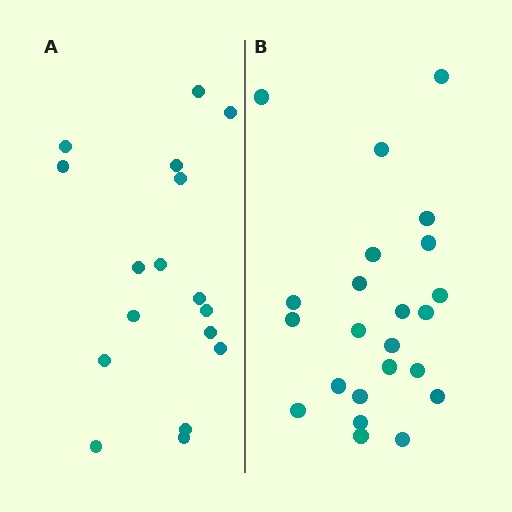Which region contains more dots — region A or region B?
Region B (the right region) has more dots.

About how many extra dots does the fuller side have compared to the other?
Region B has about 6 more dots than region A.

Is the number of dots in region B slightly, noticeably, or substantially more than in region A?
Region B has noticeably more, but not dramatically so. The ratio is roughly 1.4 to 1.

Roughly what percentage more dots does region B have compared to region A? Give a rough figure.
About 35% more.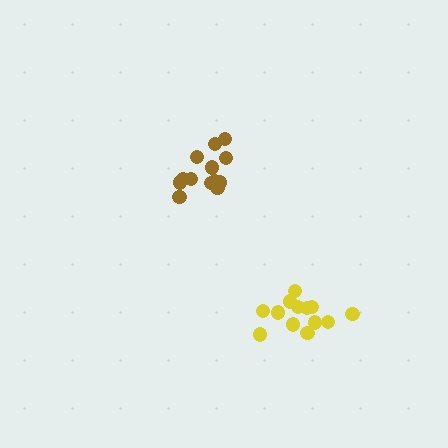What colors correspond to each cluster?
The clusters are colored: brown, yellow.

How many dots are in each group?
Group 1: 13 dots, Group 2: 13 dots (26 total).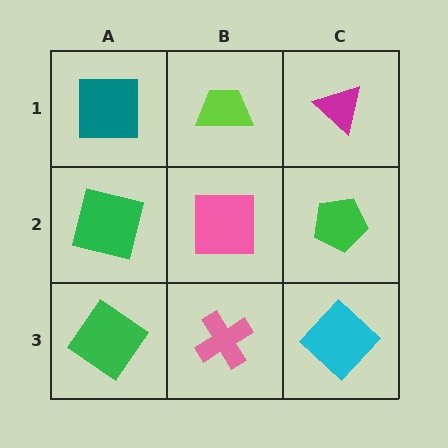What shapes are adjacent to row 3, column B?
A pink square (row 2, column B), a green diamond (row 3, column A), a cyan diamond (row 3, column C).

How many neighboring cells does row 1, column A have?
2.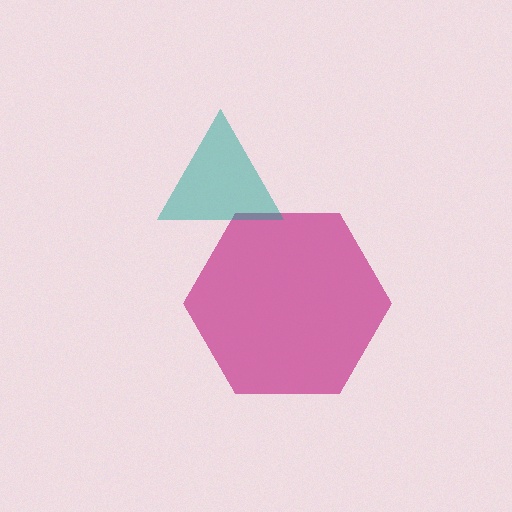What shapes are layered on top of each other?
The layered shapes are: a magenta hexagon, a teal triangle.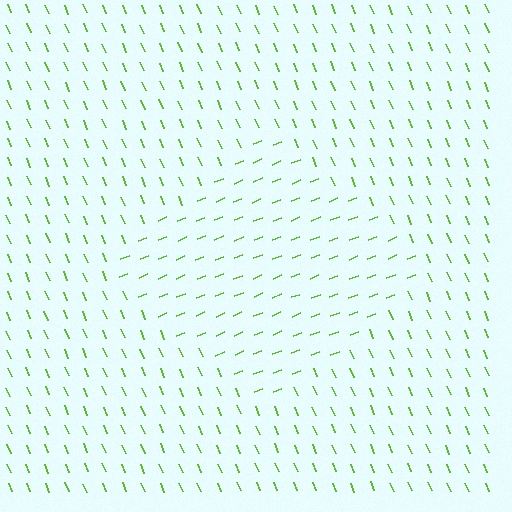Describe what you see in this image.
The image is filled with small lime line segments. A diamond region in the image has lines oriented differently from the surrounding lines, creating a visible texture boundary.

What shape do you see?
I see a diamond.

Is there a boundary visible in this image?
Yes, there is a texture boundary formed by a change in line orientation.